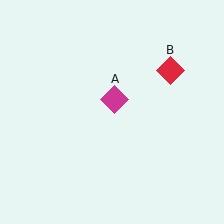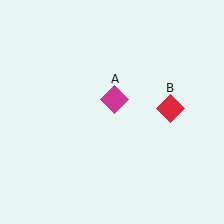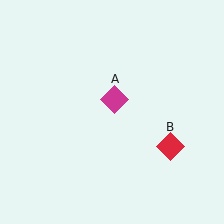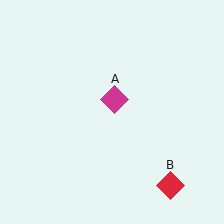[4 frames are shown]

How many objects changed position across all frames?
1 object changed position: red diamond (object B).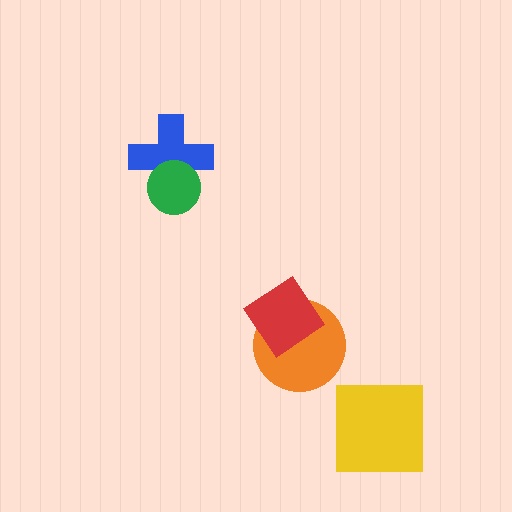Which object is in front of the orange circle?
The red diamond is in front of the orange circle.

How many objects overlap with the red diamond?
1 object overlaps with the red diamond.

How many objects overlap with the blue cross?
1 object overlaps with the blue cross.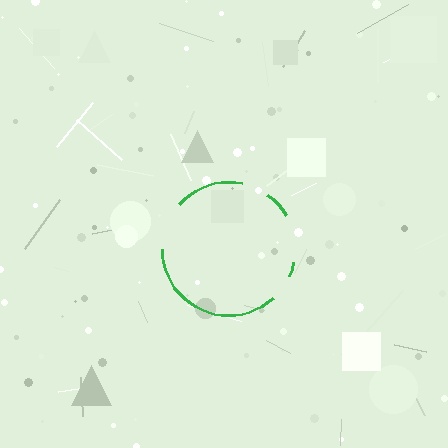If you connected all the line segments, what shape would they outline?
They would outline a circle.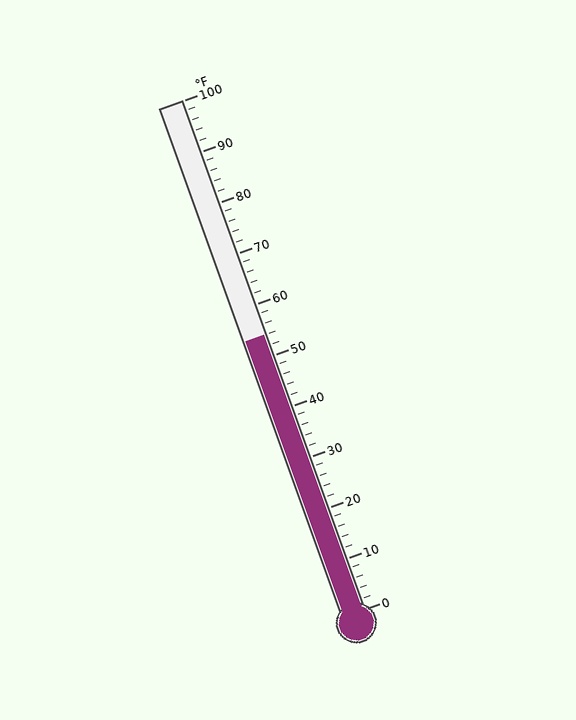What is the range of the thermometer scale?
The thermometer scale ranges from 0°F to 100°F.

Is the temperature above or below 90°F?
The temperature is below 90°F.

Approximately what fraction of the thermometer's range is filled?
The thermometer is filled to approximately 55% of its range.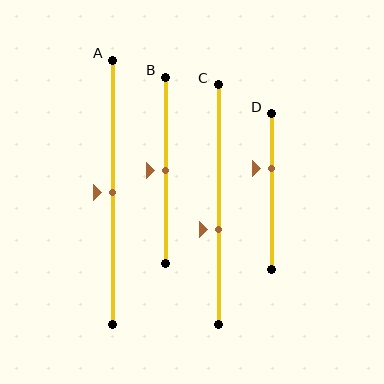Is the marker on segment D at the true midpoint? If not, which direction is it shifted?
No, the marker on segment D is shifted upward by about 15% of the segment length.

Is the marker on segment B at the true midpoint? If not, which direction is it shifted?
Yes, the marker on segment B is at the true midpoint.